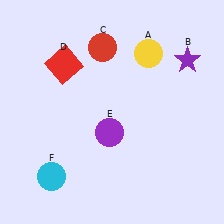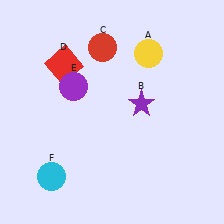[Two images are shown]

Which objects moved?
The objects that moved are: the purple star (B), the purple circle (E).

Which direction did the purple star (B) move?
The purple star (B) moved left.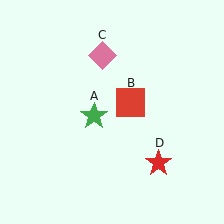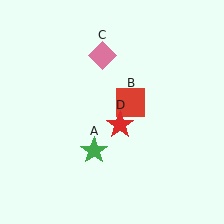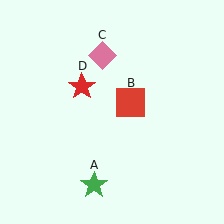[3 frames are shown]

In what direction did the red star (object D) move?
The red star (object D) moved up and to the left.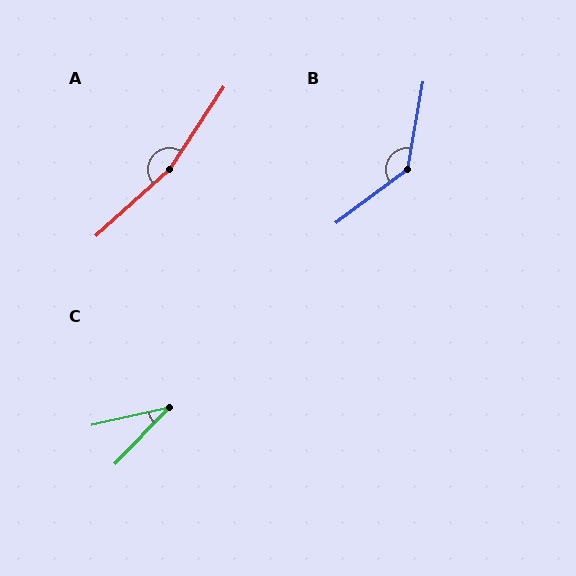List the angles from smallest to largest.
C (33°), B (137°), A (165°).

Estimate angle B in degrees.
Approximately 137 degrees.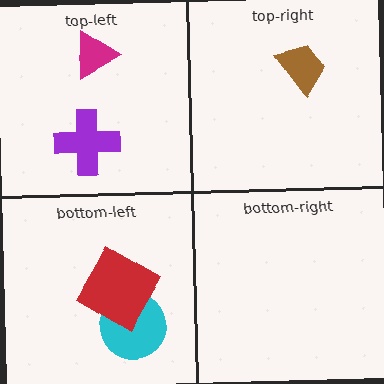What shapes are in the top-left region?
The magenta triangle, the purple cross.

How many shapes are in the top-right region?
1.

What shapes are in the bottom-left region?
The cyan circle, the red diamond.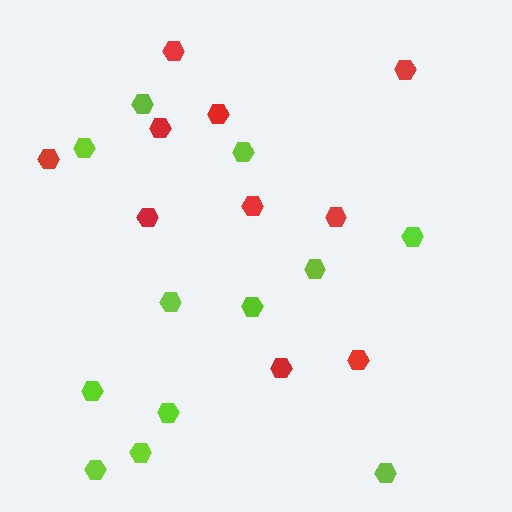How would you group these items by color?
There are 2 groups: one group of red hexagons (10) and one group of lime hexagons (12).